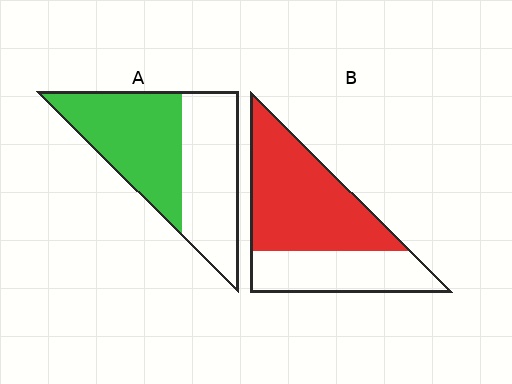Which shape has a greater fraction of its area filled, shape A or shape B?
Shape B.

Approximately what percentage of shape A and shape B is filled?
A is approximately 50% and B is approximately 65%.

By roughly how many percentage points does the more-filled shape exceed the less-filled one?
By roughly 10 percentage points (B over A).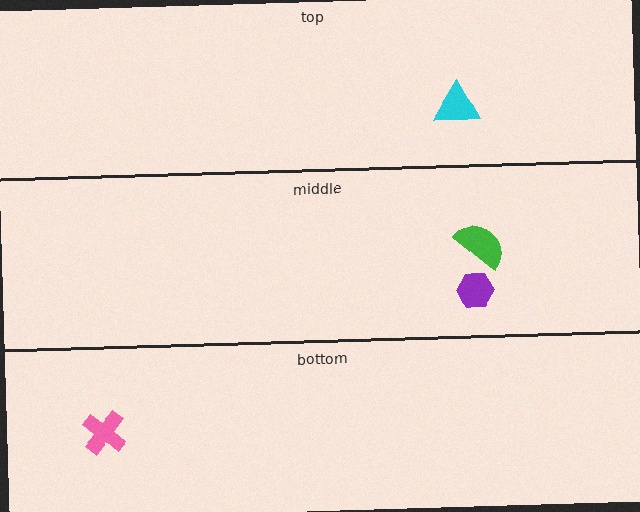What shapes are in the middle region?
The green semicircle, the purple hexagon.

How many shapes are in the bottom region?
1.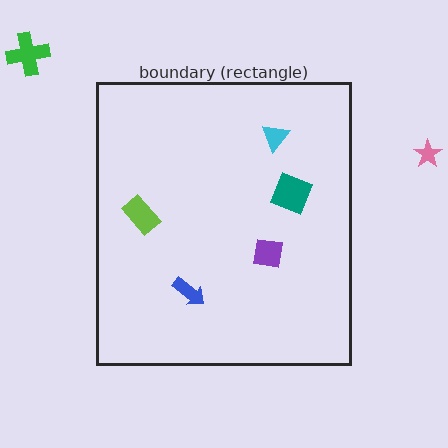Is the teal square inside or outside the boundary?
Inside.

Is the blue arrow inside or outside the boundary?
Inside.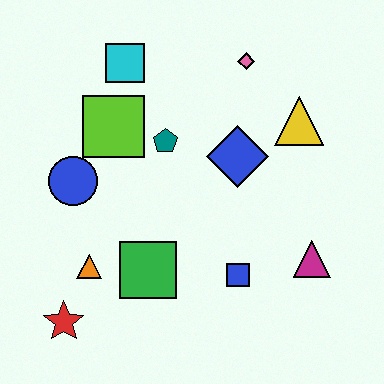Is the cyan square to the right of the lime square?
Yes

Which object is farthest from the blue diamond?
The red star is farthest from the blue diamond.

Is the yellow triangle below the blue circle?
No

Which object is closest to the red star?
The orange triangle is closest to the red star.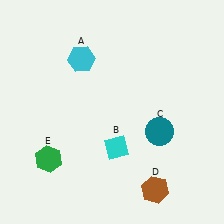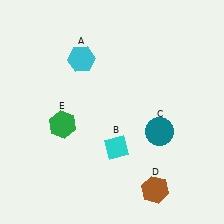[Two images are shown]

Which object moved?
The green hexagon (E) moved up.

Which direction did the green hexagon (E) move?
The green hexagon (E) moved up.